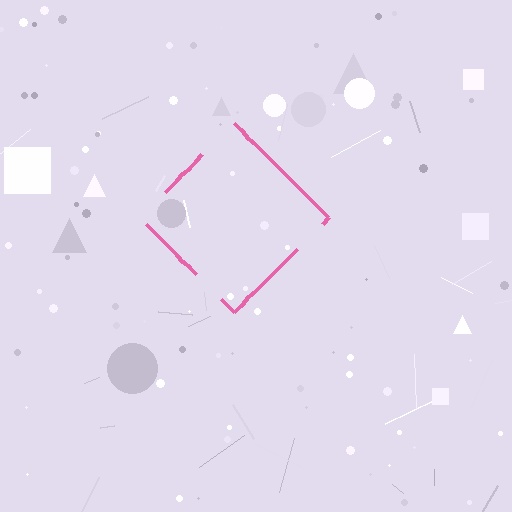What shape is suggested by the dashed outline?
The dashed outline suggests a diamond.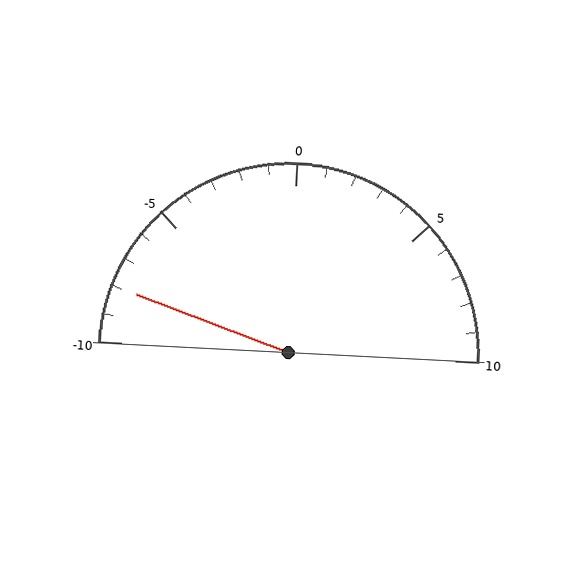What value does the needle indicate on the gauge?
The needle indicates approximately -8.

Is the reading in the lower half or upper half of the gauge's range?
The reading is in the lower half of the range (-10 to 10).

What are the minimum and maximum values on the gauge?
The gauge ranges from -10 to 10.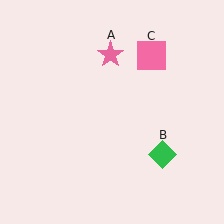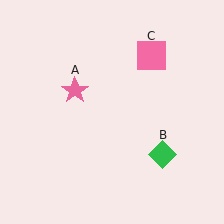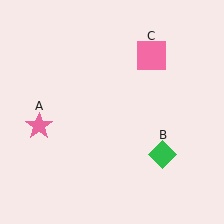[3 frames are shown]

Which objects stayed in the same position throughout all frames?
Green diamond (object B) and pink square (object C) remained stationary.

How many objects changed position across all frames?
1 object changed position: pink star (object A).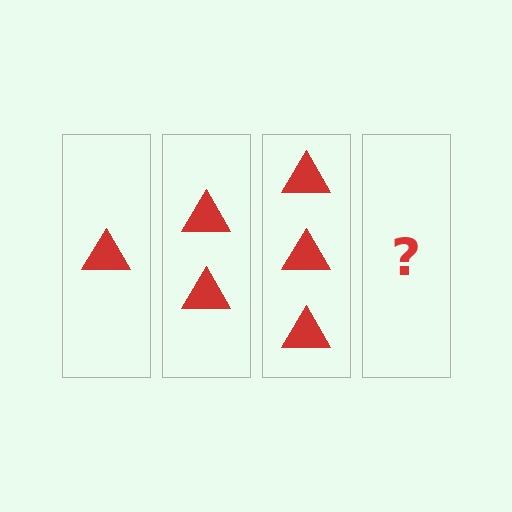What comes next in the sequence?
The next element should be 4 triangles.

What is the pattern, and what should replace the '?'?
The pattern is that each step adds one more triangle. The '?' should be 4 triangles.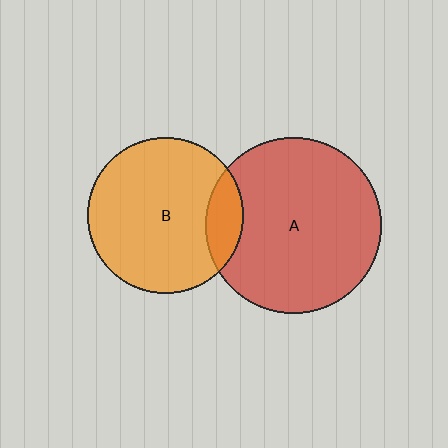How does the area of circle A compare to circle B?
Approximately 1.3 times.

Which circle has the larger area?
Circle A (red).